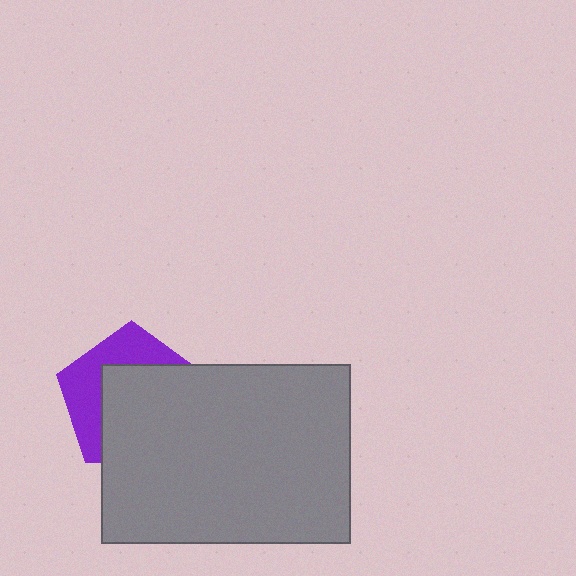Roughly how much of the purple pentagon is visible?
A small part of it is visible (roughly 39%).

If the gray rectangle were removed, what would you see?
You would see the complete purple pentagon.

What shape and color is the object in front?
The object in front is a gray rectangle.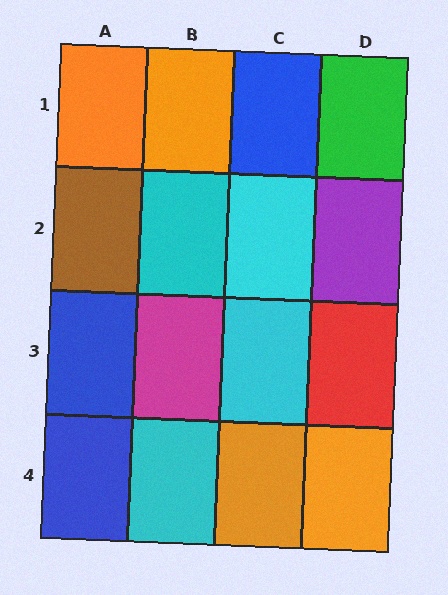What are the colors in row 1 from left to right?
Orange, orange, blue, green.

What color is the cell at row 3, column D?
Red.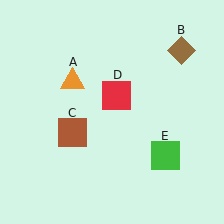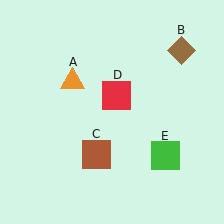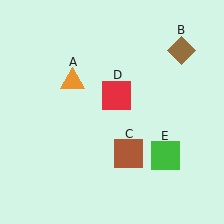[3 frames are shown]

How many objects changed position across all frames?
1 object changed position: brown square (object C).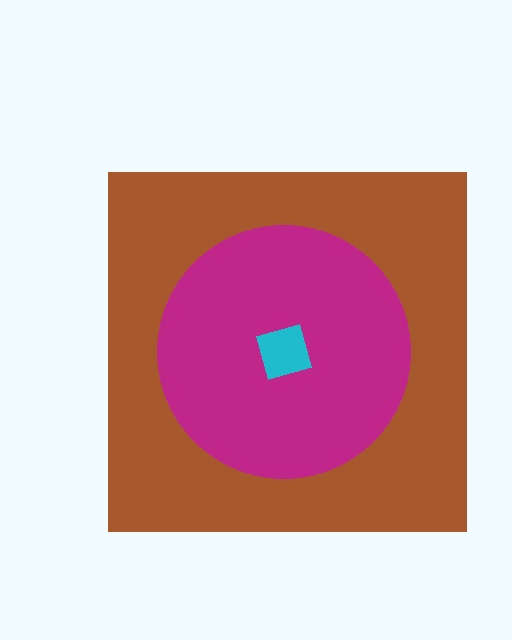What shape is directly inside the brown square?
The magenta circle.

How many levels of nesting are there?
3.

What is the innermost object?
The cyan diamond.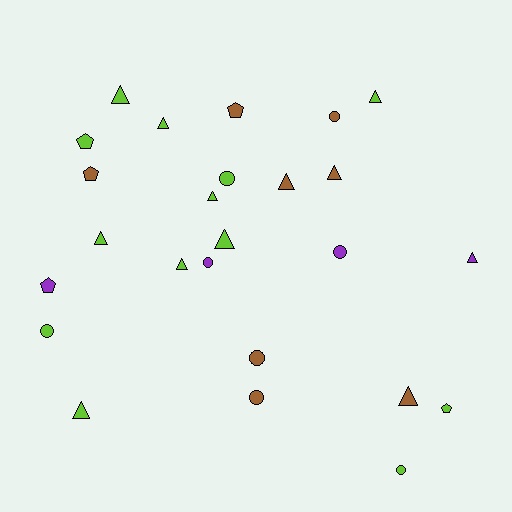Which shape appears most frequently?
Triangle, with 12 objects.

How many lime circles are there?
There are 3 lime circles.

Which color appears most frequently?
Lime, with 13 objects.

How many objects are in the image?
There are 25 objects.